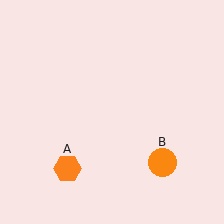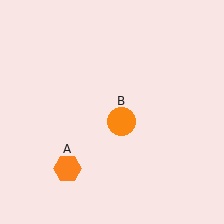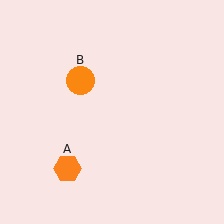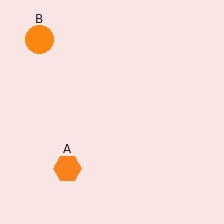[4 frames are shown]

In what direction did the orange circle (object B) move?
The orange circle (object B) moved up and to the left.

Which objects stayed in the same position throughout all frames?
Orange hexagon (object A) remained stationary.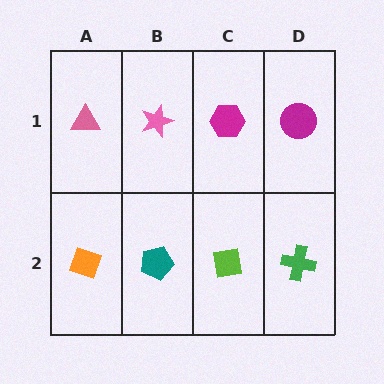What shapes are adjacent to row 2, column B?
A pink star (row 1, column B), an orange diamond (row 2, column A), a lime square (row 2, column C).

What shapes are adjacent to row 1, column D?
A green cross (row 2, column D), a magenta hexagon (row 1, column C).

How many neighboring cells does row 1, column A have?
2.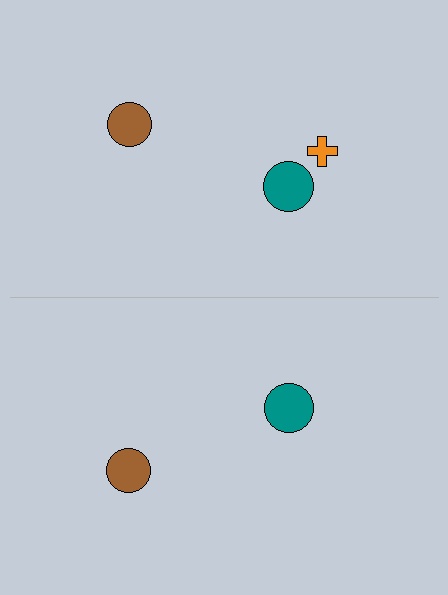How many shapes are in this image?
There are 5 shapes in this image.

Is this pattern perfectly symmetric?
No, the pattern is not perfectly symmetric. A orange cross is missing from the bottom side.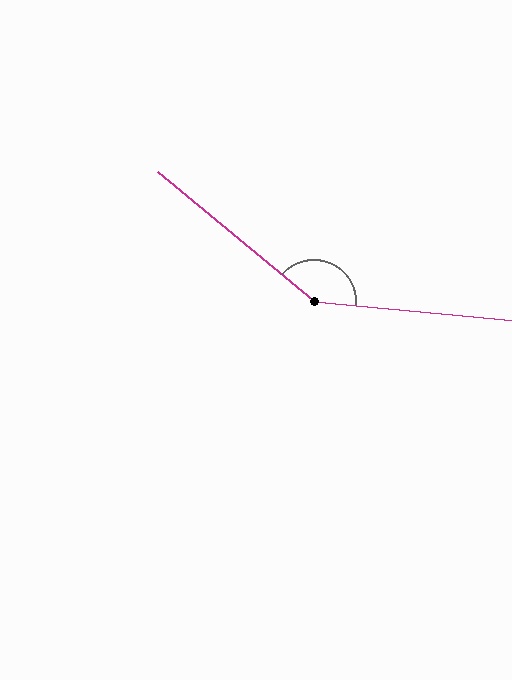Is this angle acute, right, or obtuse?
It is obtuse.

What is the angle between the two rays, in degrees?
Approximately 146 degrees.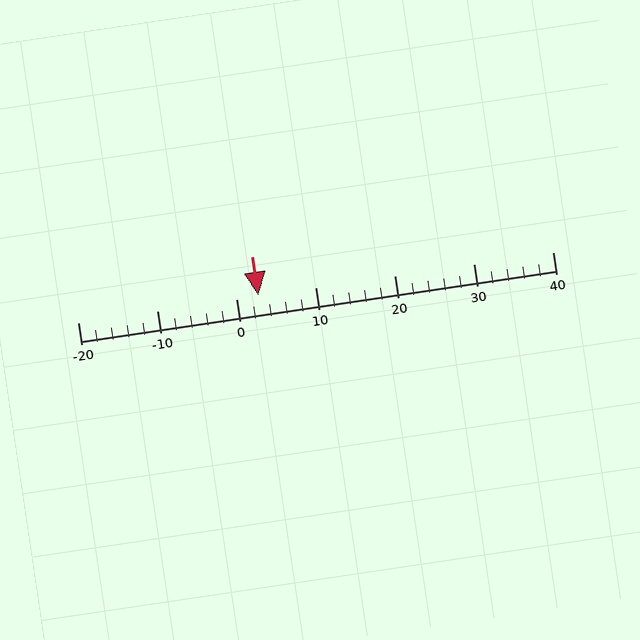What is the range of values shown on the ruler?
The ruler shows values from -20 to 40.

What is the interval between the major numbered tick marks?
The major tick marks are spaced 10 units apart.